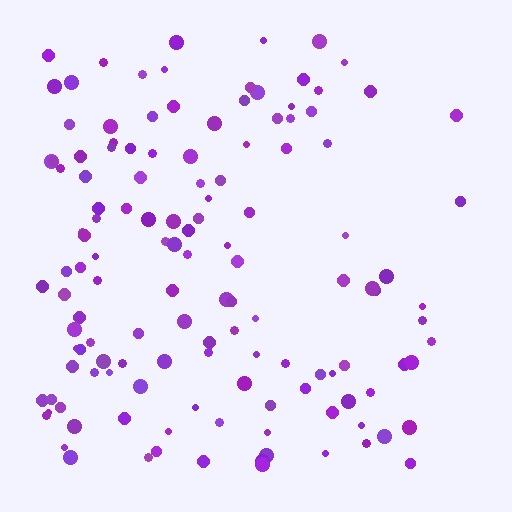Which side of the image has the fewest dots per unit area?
The right.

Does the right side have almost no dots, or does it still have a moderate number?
Still a moderate number, just noticeably fewer than the left.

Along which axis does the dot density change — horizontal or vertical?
Horizontal.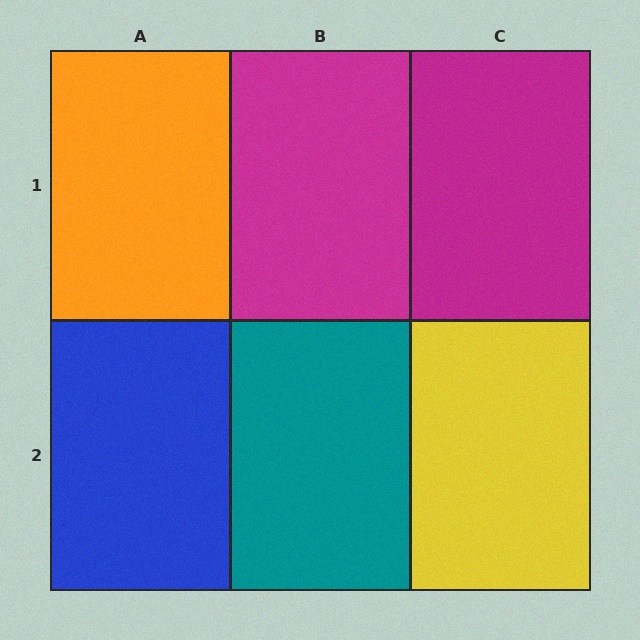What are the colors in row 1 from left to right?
Orange, magenta, magenta.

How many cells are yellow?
1 cell is yellow.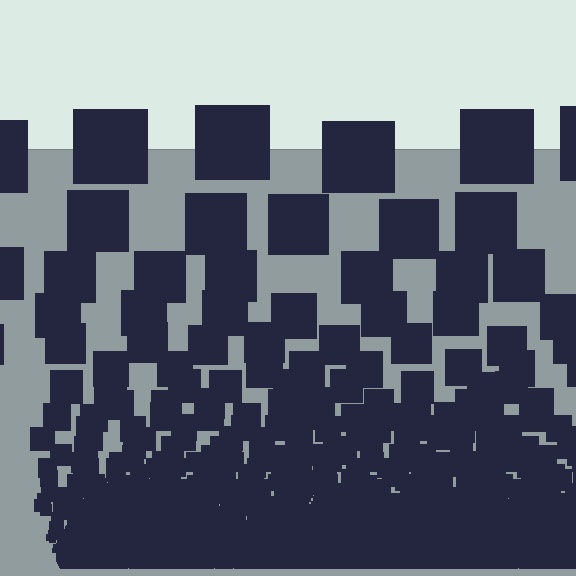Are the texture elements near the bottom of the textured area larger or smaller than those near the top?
Smaller. The gradient is inverted — elements near the bottom are smaller and denser.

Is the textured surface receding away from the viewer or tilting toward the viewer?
The surface appears to tilt toward the viewer. Texture elements get larger and sparser toward the top.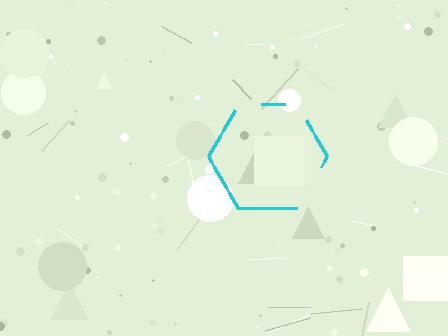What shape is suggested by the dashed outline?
The dashed outline suggests a hexagon.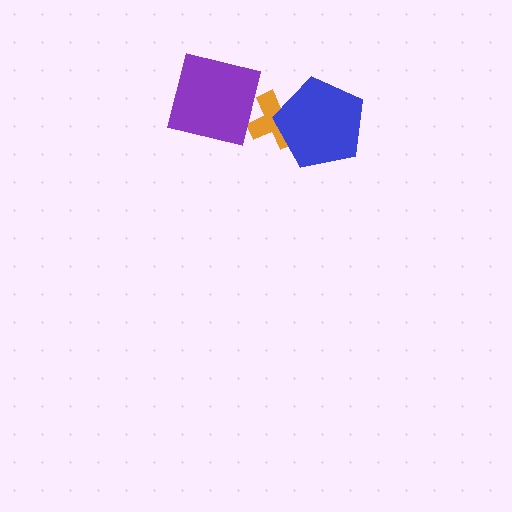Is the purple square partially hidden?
No, no other shape covers it.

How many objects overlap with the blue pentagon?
1 object overlaps with the blue pentagon.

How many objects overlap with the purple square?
0 objects overlap with the purple square.